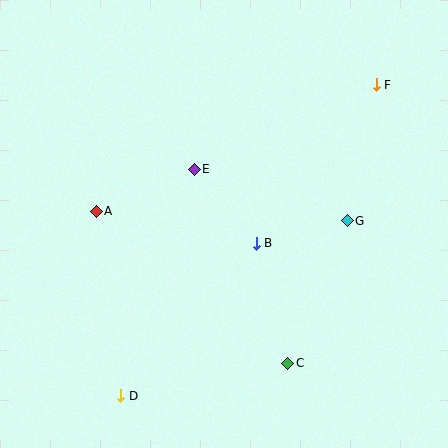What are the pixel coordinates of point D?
Point D is at (121, 396).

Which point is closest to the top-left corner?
Point A is closest to the top-left corner.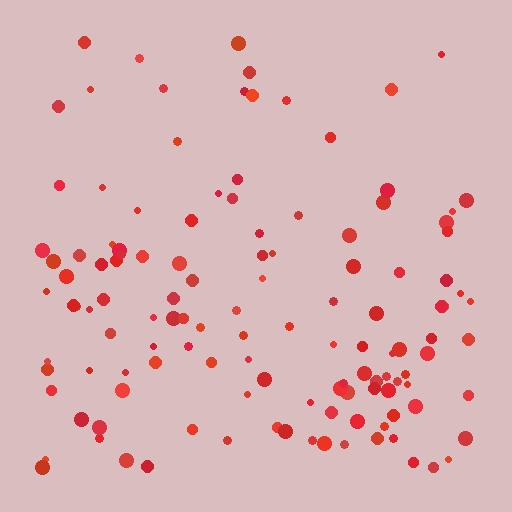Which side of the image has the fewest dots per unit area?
The top.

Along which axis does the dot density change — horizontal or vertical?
Vertical.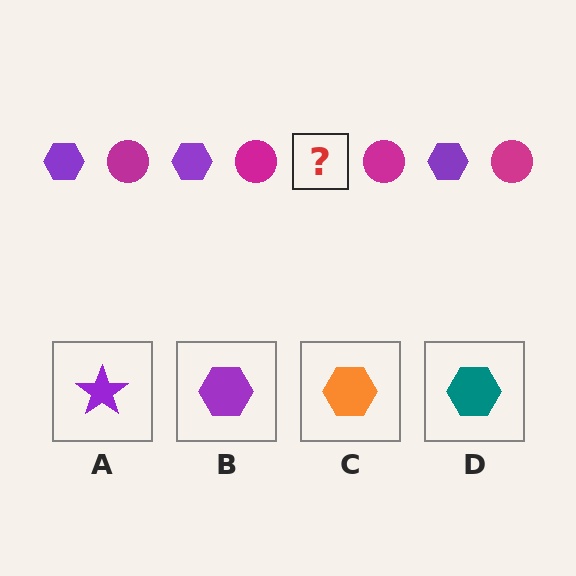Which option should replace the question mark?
Option B.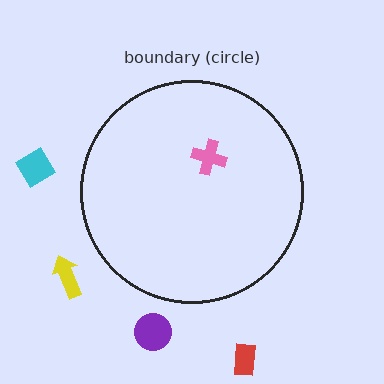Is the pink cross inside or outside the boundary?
Inside.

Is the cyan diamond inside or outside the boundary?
Outside.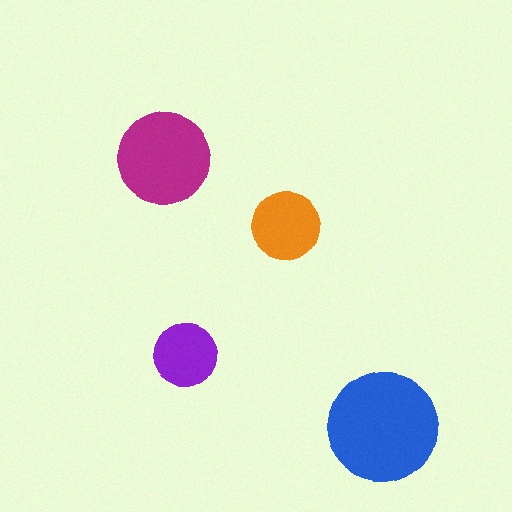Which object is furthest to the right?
The blue circle is rightmost.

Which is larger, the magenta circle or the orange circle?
The magenta one.